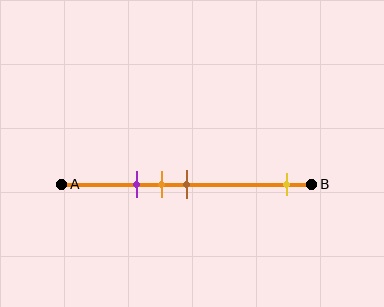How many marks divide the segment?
There are 4 marks dividing the segment.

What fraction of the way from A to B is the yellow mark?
The yellow mark is approximately 90% (0.9) of the way from A to B.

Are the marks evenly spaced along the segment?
No, the marks are not evenly spaced.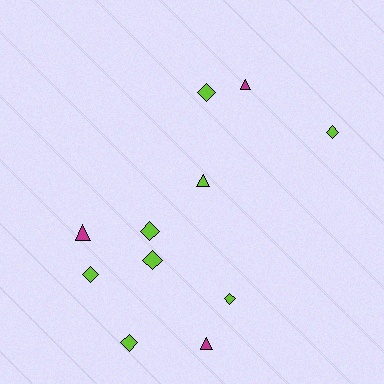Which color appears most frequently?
Lime, with 8 objects.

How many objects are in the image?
There are 11 objects.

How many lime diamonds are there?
There are 7 lime diamonds.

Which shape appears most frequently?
Diamond, with 7 objects.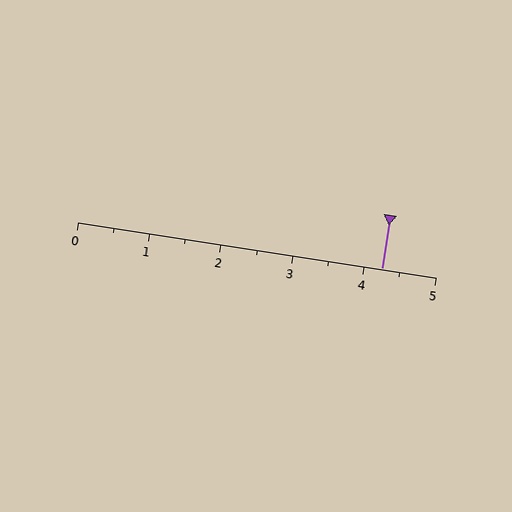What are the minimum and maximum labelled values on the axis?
The axis runs from 0 to 5.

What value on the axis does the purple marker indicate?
The marker indicates approximately 4.2.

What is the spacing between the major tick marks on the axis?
The major ticks are spaced 1 apart.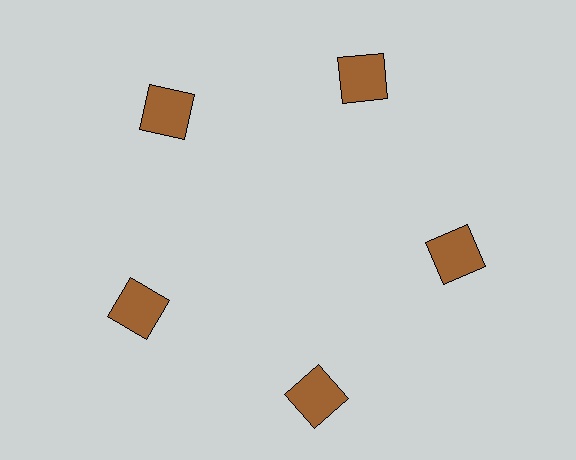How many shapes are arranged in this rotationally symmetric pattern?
There are 5 shapes, arranged in 5 groups of 1.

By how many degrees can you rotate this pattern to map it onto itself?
The pattern maps onto itself every 72 degrees of rotation.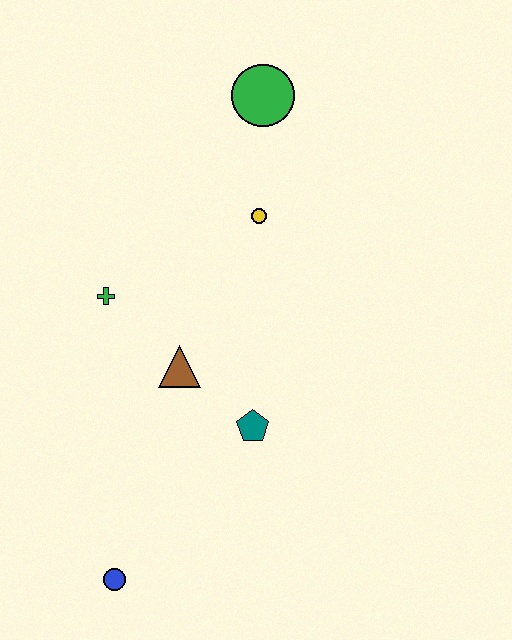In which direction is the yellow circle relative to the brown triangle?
The yellow circle is above the brown triangle.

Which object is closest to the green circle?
The yellow circle is closest to the green circle.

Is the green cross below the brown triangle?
No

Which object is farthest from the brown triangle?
The green circle is farthest from the brown triangle.